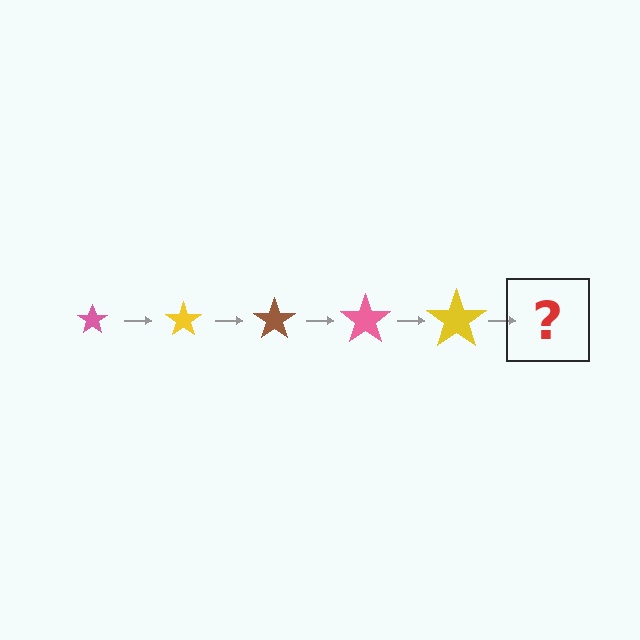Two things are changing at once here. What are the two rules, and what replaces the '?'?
The two rules are that the star grows larger each step and the color cycles through pink, yellow, and brown. The '?' should be a brown star, larger than the previous one.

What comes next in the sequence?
The next element should be a brown star, larger than the previous one.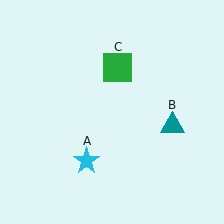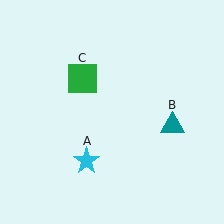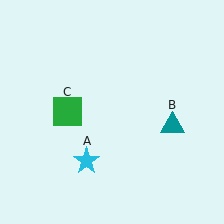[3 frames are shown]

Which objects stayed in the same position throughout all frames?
Cyan star (object A) and teal triangle (object B) remained stationary.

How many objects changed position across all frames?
1 object changed position: green square (object C).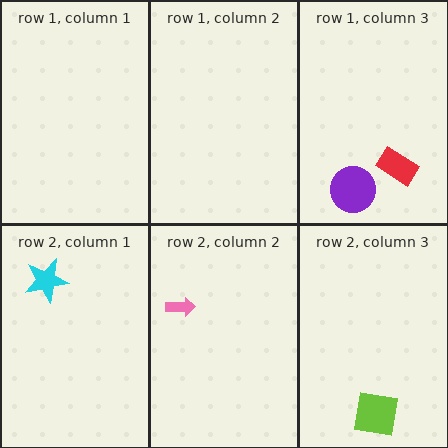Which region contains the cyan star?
The row 2, column 1 region.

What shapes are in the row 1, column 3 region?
The purple circle, the red rectangle.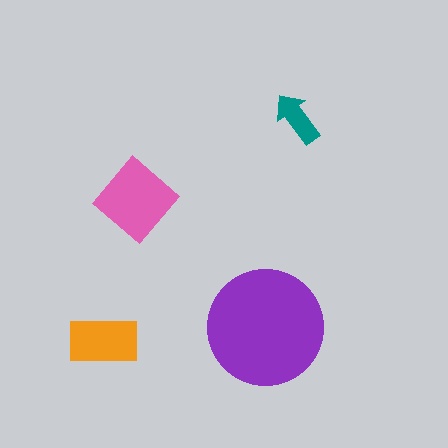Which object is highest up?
The teal arrow is topmost.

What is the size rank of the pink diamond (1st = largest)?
2nd.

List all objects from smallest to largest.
The teal arrow, the orange rectangle, the pink diamond, the purple circle.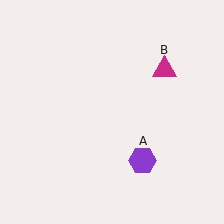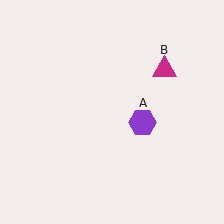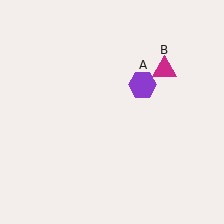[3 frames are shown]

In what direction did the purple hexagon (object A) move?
The purple hexagon (object A) moved up.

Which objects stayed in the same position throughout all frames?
Magenta triangle (object B) remained stationary.